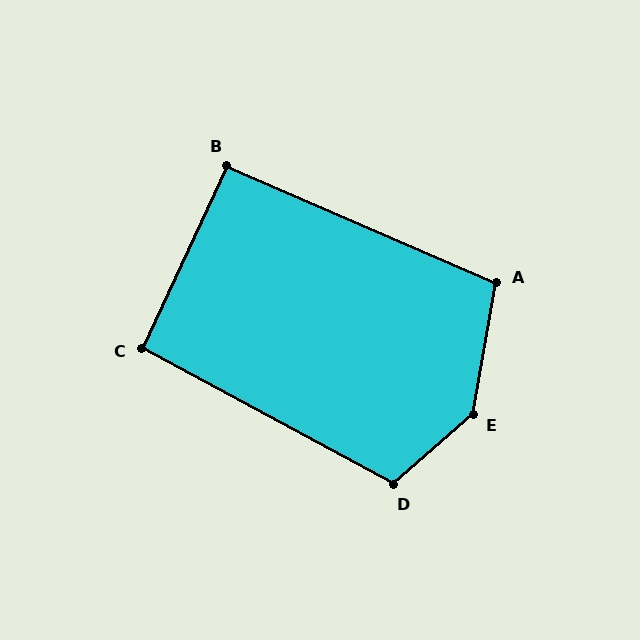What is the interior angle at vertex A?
Approximately 104 degrees (obtuse).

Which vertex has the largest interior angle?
E, at approximately 141 degrees.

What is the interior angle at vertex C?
Approximately 93 degrees (approximately right).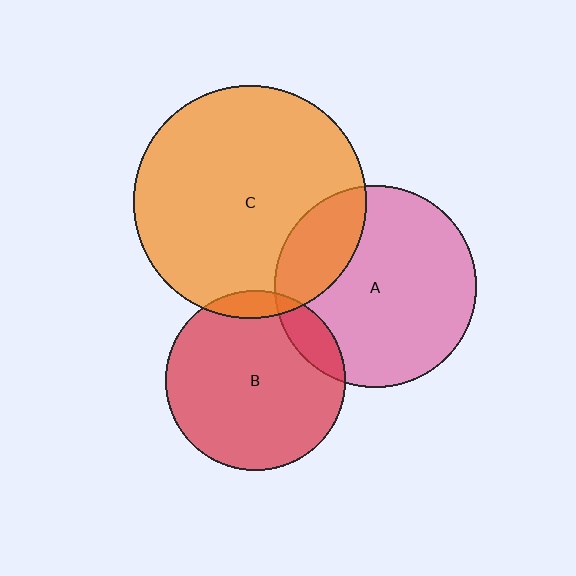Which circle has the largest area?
Circle C (orange).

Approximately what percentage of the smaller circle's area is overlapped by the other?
Approximately 10%.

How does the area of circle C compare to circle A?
Approximately 1.3 times.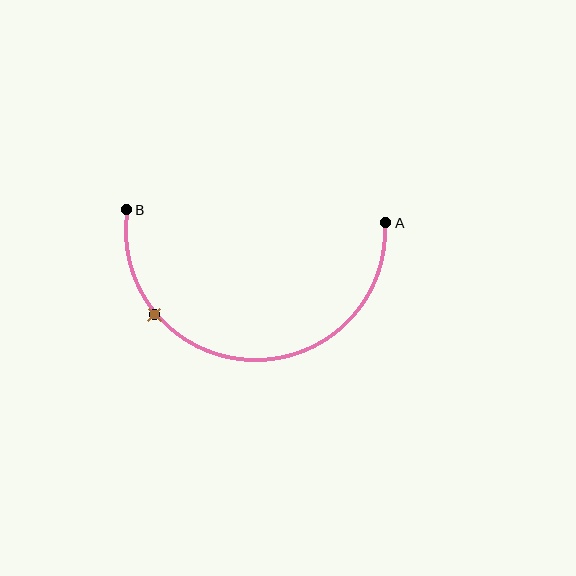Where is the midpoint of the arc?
The arc midpoint is the point on the curve farthest from the straight line joining A and B. It sits below that line.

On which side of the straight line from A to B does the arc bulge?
The arc bulges below the straight line connecting A and B.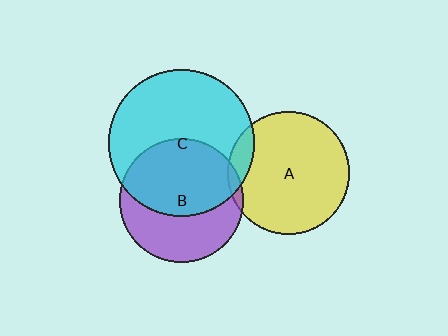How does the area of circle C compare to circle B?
Approximately 1.4 times.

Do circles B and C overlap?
Yes.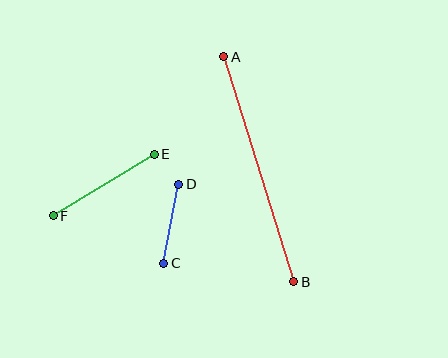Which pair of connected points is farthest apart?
Points A and B are farthest apart.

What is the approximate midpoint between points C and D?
The midpoint is at approximately (171, 224) pixels.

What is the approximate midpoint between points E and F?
The midpoint is at approximately (104, 185) pixels.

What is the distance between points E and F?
The distance is approximately 118 pixels.